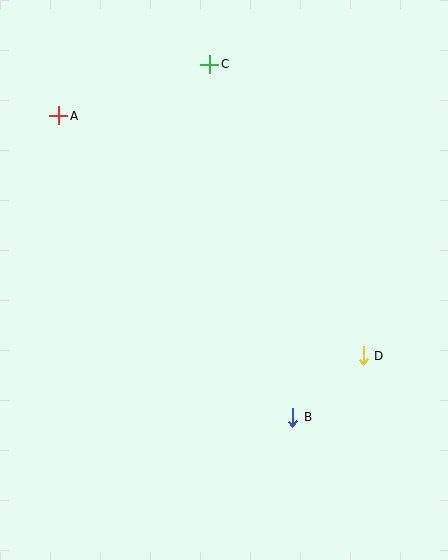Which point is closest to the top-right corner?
Point C is closest to the top-right corner.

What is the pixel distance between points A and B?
The distance between A and B is 381 pixels.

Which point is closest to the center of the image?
Point B at (293, 417) is closest to the center.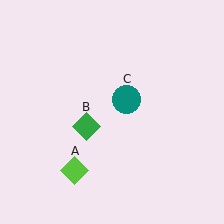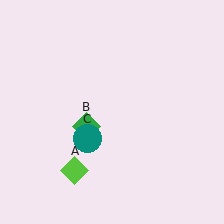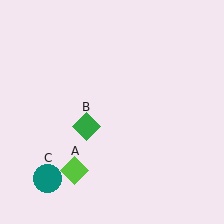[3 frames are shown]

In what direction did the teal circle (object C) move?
The teal circle (object C) moved down and to the left.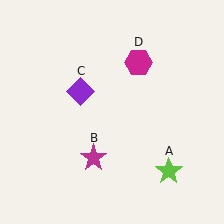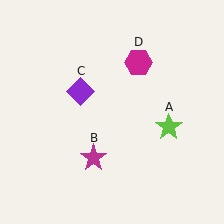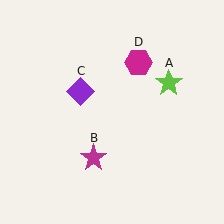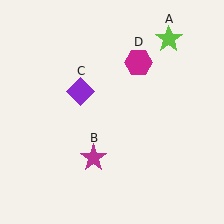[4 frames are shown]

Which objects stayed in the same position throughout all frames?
Magenta star (object B) and purple diamond (object C) and magenta hexagon (object D) remained stationary.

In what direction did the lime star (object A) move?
The lime star (object A) moved up.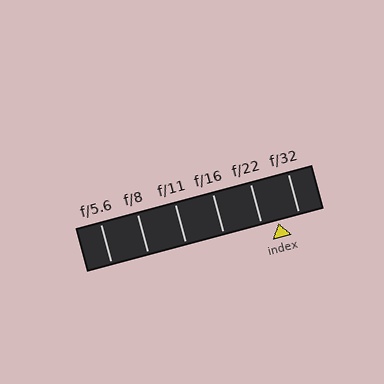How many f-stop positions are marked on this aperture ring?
There are 6 f-stop positions marked.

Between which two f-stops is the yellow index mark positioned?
The index mark is between f/22 and f/32.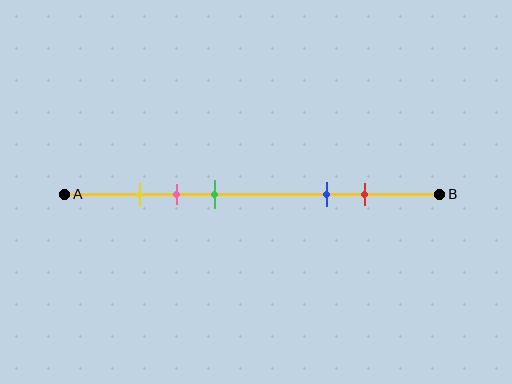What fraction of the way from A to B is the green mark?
The green mark is approximately 40% (0.4) of the way from A to B.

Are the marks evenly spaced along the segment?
No, the marks are not evenly spaced.